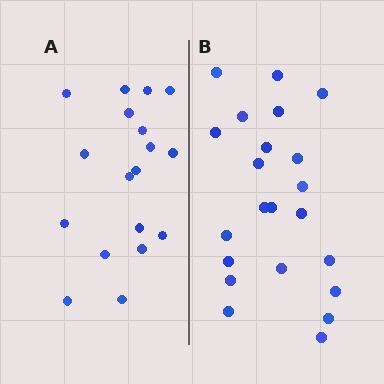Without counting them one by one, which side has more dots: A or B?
Region B (the right region) has more dots.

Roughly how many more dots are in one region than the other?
Region B has about 4 more dots than region A.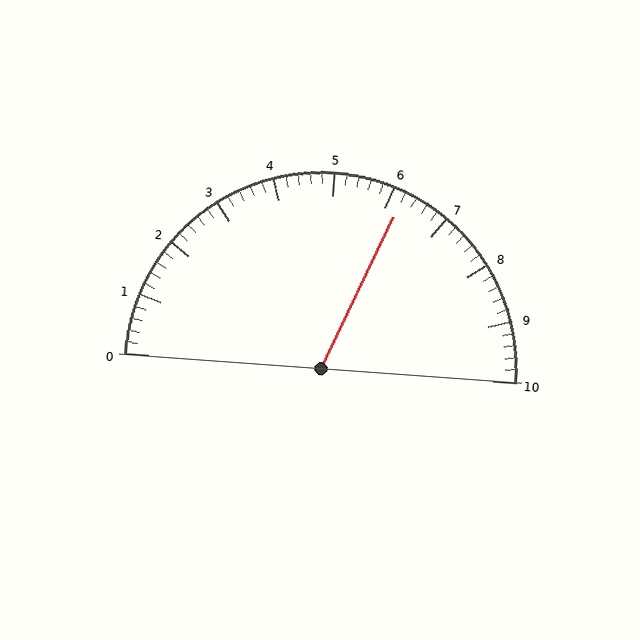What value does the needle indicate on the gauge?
The needle indicates approximately 6.2.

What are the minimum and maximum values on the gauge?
The gauge ranges from 0 to 10.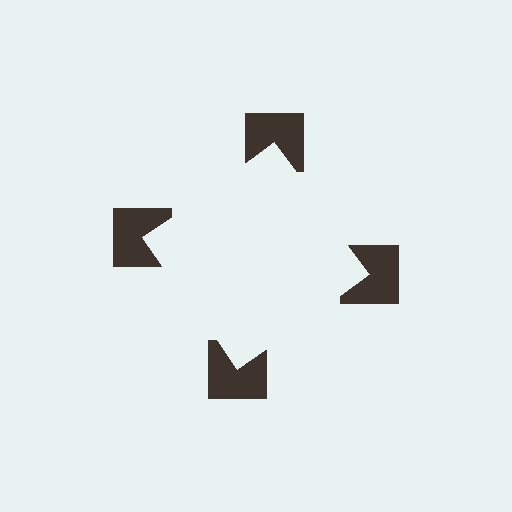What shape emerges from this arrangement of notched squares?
An illusory square — its edges are inferred from the aligned wedge cuts in the notched squares, not physically drawn.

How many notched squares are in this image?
There are 4 — one at each vertex of the illusory square.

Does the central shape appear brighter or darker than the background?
It typically appears slightly brighter than the background, even though no actual brightness change is drawn.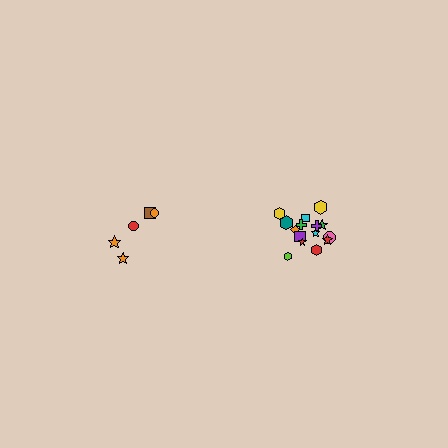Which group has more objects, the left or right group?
The right group.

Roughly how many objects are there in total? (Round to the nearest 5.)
Roughly 20 objects in total.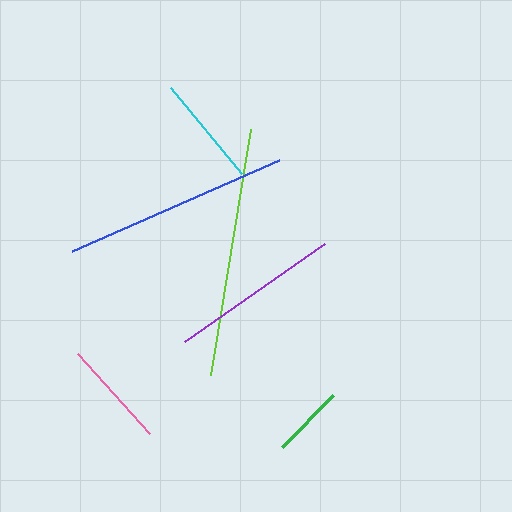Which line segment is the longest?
The lime line is the longest at approximately 249 pixels.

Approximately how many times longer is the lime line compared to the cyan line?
The lime line is approximately 2.2 times the length of the cyan line.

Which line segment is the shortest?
The green line is the shortest at approximately 73 pixels.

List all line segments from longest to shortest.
From longest to shortest: lime, blue, purple, cyan, pink, green.